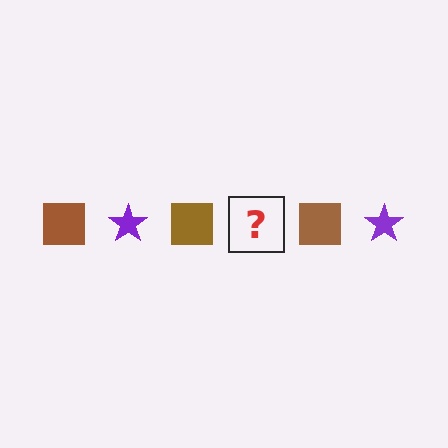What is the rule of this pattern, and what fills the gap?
The rule is that the pattern alternates between brown square and purple star. The gap should be filled with a purple star.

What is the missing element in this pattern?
The missing element is a purple star.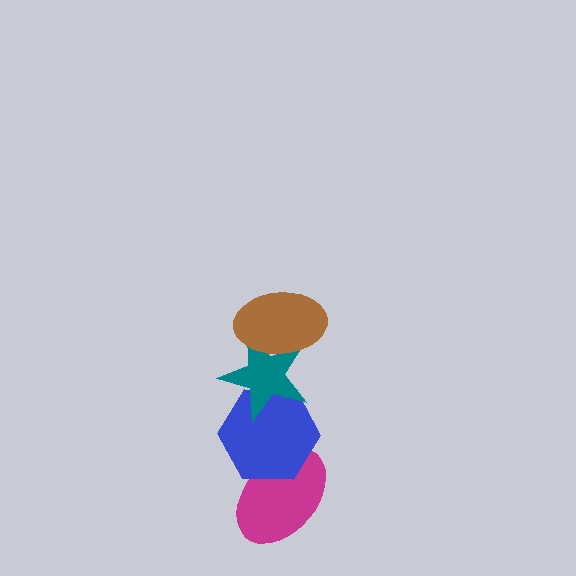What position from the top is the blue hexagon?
The blue hexagon is 3rd from the top.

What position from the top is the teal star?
The teal star is 2nd from the top.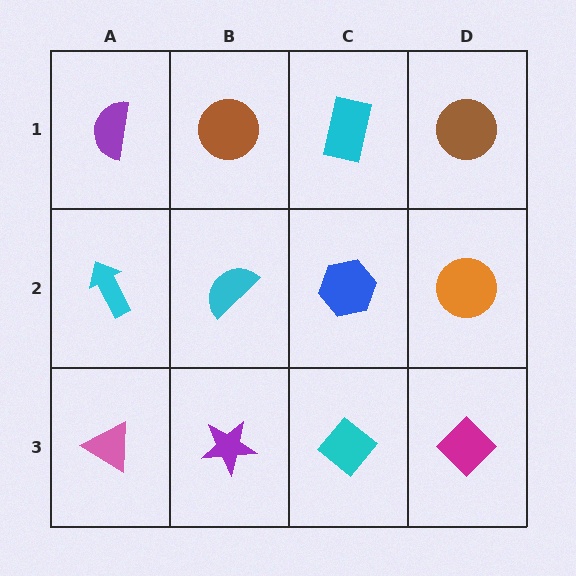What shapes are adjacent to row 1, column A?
A cyan arrow (row 2, column A), a brown circle (row 1, column B).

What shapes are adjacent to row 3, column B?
A cyan semicircle (row 2, column B), a pink triangle (row 3, column A), a cyan diamond (row 3, column C).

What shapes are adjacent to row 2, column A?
A purple semicircle (row 1, column A), a pink triangle (row 3, column A), a cyan semicircle (row 2, column B).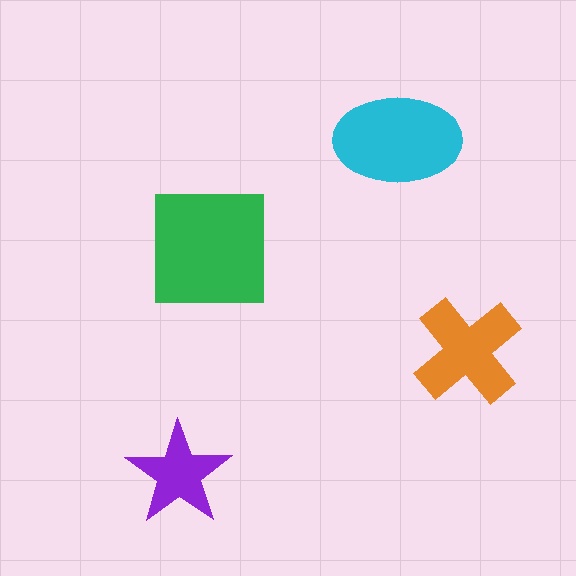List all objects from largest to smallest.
The green square, the cyan ellipse, the orange cross, the purple star.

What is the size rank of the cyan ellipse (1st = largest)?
2nd.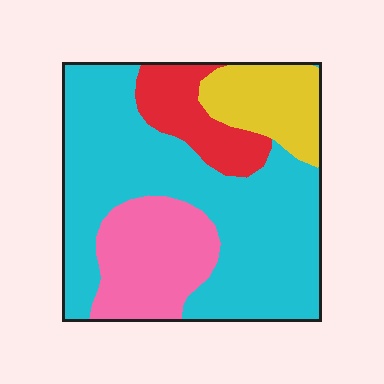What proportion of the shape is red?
Red takes up about one eighth (1/8) of the shape.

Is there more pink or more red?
Pink.